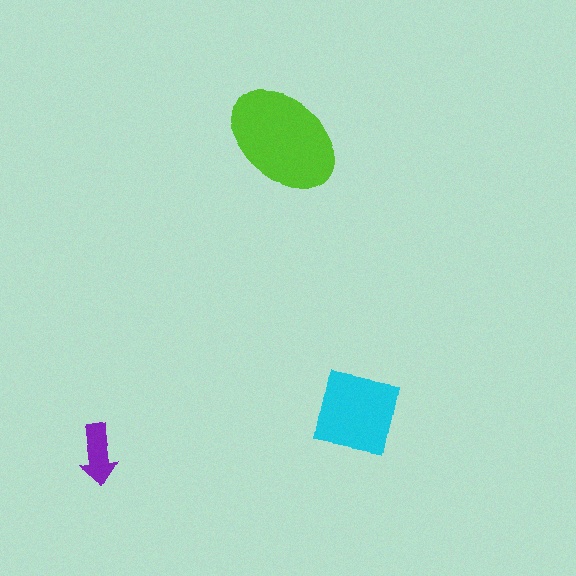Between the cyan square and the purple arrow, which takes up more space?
The cyan square.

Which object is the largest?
The lime ellipse.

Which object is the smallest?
The purple arrow.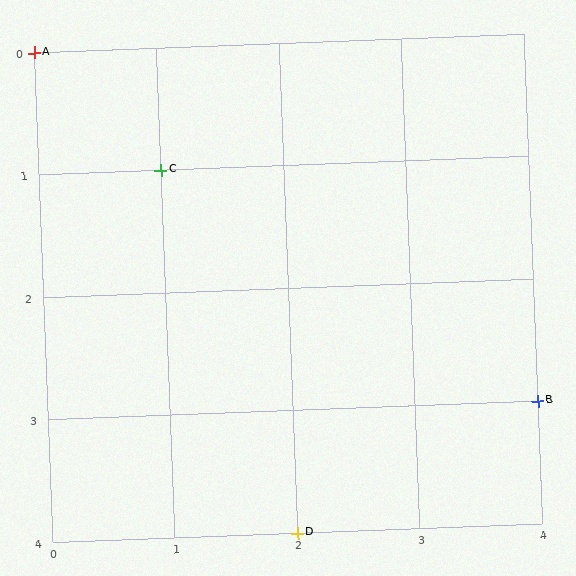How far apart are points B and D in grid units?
Points B and D are 2 columns and 1 row apart (about 2.2 grid units diagonally).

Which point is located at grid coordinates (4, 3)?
Point B is at (4, 3).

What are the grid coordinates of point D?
Point D is at grid coordinates (2, 4).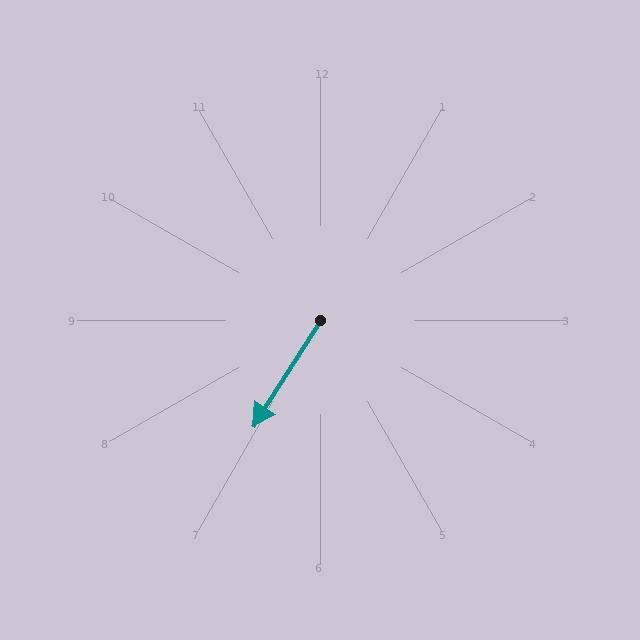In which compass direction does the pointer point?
Southwest.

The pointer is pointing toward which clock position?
Roughly 7 o'clock.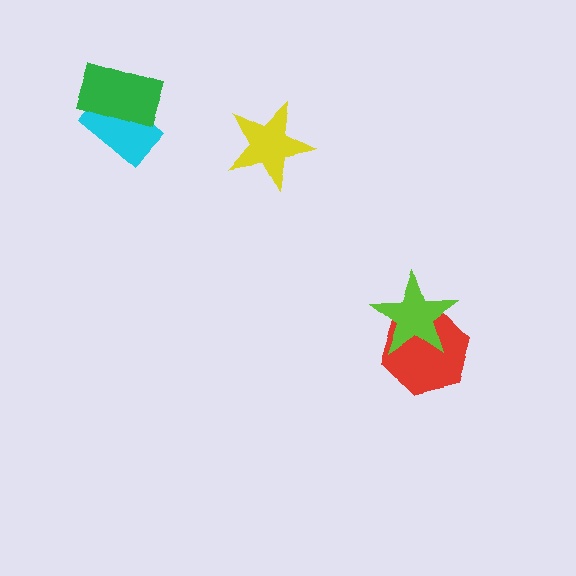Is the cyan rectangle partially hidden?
Yes, it is partially covered by another shape.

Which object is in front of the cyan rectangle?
The green rectangle is in front of the cyan rectangle.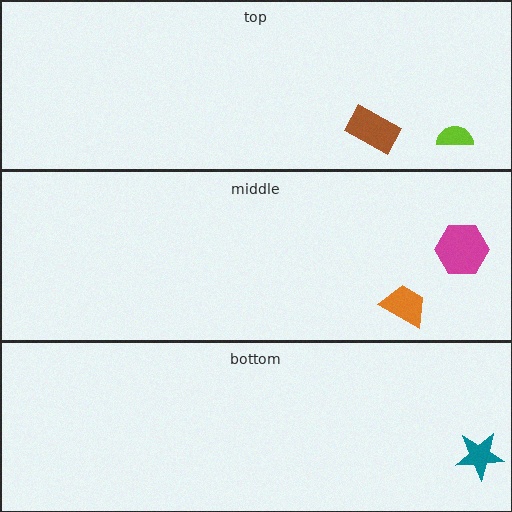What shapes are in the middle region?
The orange trapezoid, the magenta hexagon.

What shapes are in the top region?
The lime semicircle, the brown rectangle.